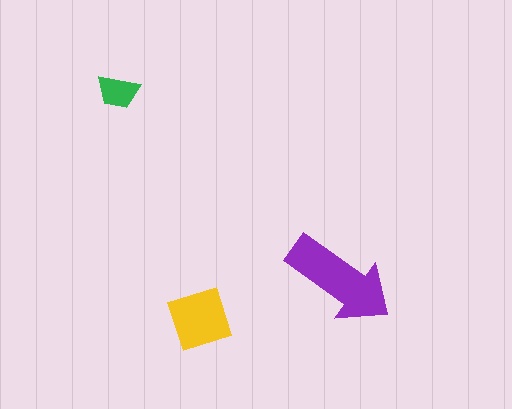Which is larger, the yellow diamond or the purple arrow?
The purple arrow.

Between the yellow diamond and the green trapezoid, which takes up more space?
The yellow diamond.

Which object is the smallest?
The green trapezoid.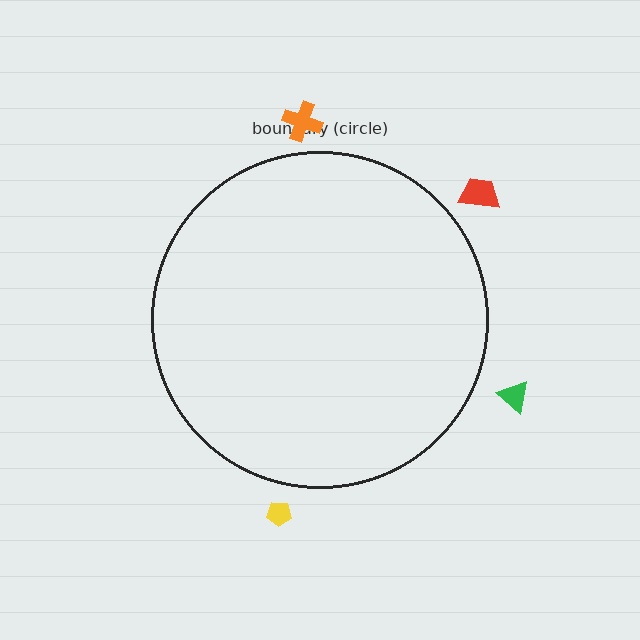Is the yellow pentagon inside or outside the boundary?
Outside.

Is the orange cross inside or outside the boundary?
Outside.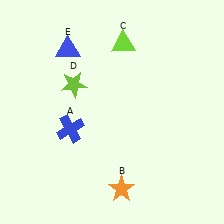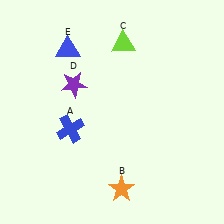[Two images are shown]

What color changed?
The star (D) changed from lime in Image 1 to purple in Image 2.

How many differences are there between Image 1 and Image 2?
There is 1 difference between the two images.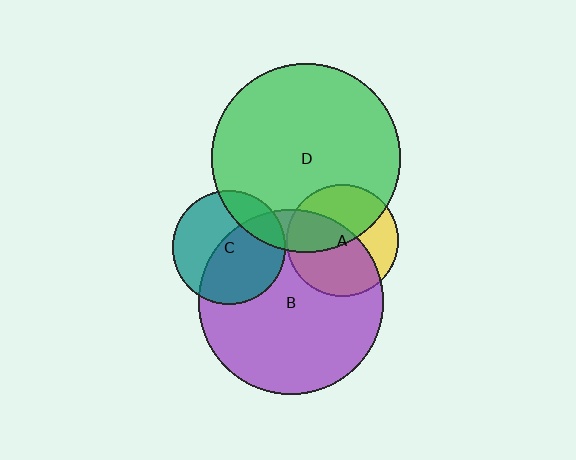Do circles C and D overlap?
Yes.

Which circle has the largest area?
Circle D (green).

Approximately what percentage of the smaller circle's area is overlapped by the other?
Approximately 20%.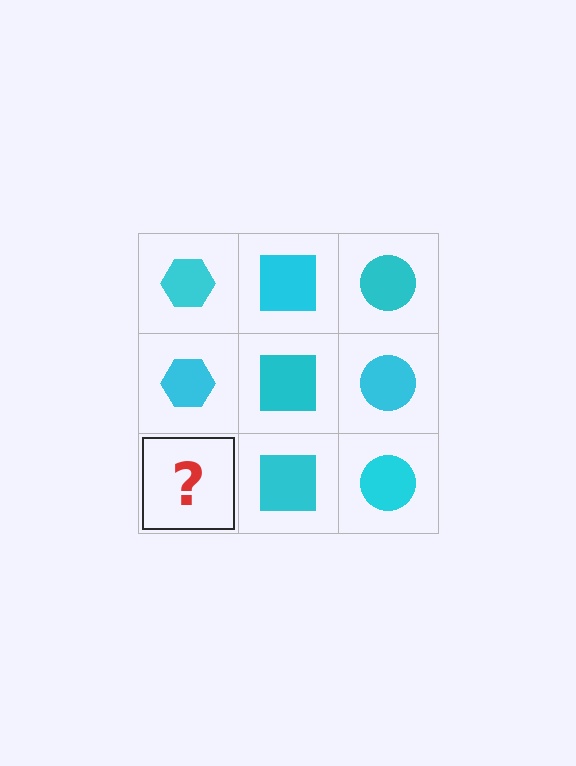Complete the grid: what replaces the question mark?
The question mark should be replaced with a cyan hexagon.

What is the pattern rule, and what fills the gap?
The rule is that each column has a consistent shape. The gap should be filled with a cyan hexagon.